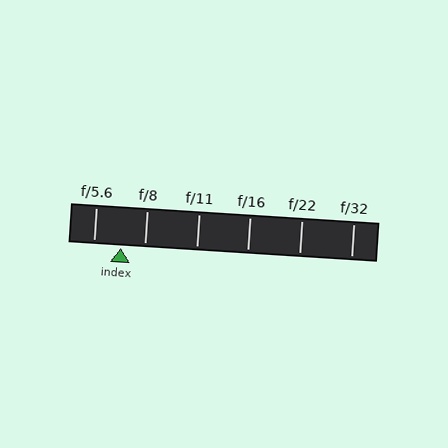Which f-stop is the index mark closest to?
The index mark is closest to f/8.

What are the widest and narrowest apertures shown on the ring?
The widest aperture shown is f/5.6 and the narrowest is f/32.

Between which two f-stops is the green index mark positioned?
The index mark is between f/5.6 and f/8.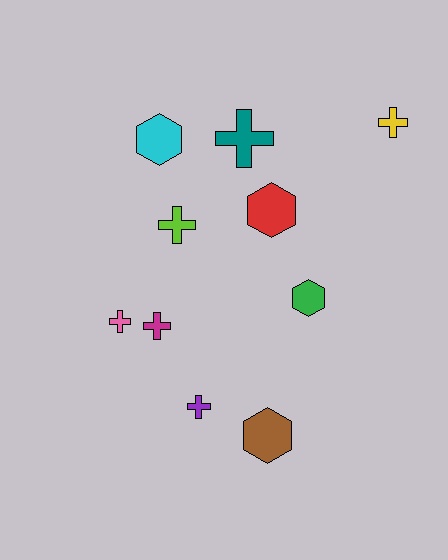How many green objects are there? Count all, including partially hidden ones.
There is 1 green object.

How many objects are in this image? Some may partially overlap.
There are 10 objects.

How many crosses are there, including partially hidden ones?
There are 6 crosses.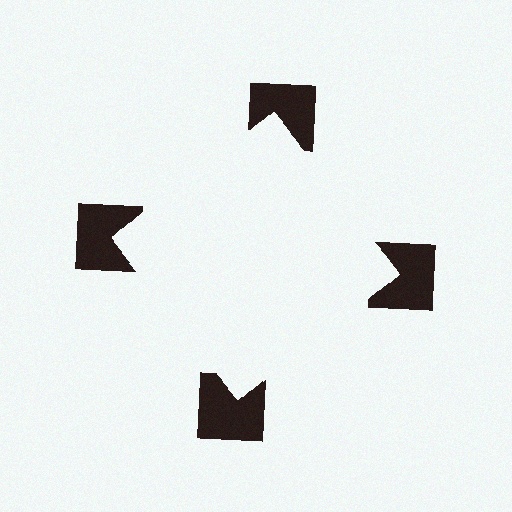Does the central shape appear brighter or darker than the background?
It typically appears slightly brighter than the background, even though no actual brightness change is drawn.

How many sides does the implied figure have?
4 sides.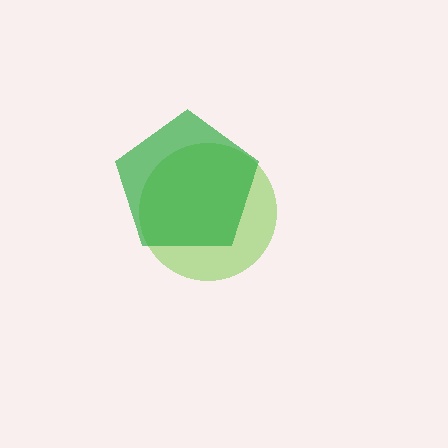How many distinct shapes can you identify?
There are 2 distinct shapes: a lime circle, a green pentagon.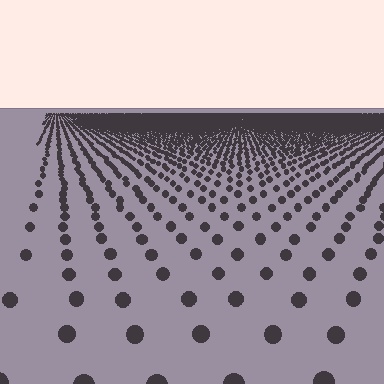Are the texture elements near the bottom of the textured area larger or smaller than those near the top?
Larger. Near the bottom, elements are closer to the viewer and appear at a bigger on-screen size.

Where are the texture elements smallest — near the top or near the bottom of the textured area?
Near the top.